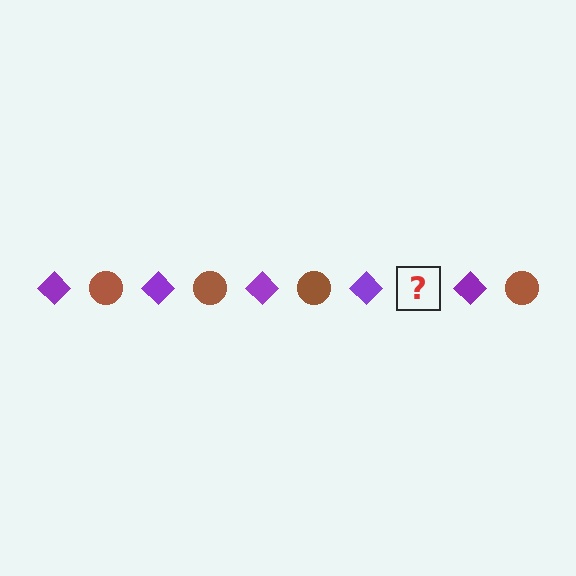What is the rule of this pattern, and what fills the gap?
The rule is that the pattern alternates between purple diamond and brown circle. The gap should be filled with a brown circle.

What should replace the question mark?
The question mark should be replaced with a brown circle.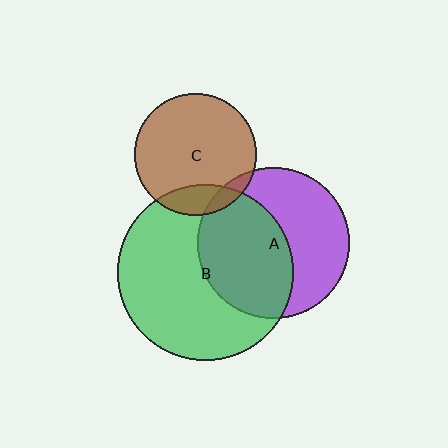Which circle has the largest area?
Circle B (green).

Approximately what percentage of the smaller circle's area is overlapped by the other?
Approximately 50%.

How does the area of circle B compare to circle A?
Approximately 1.4 times.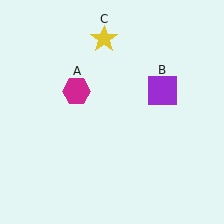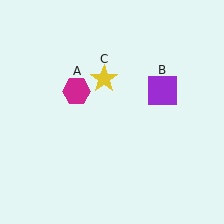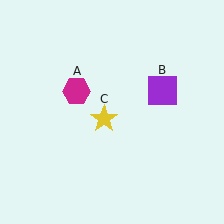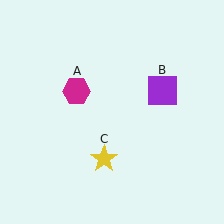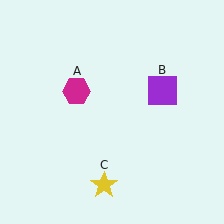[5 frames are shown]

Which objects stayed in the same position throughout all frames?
Magenta hexagon (object A) and purple square (object B) remained stationary.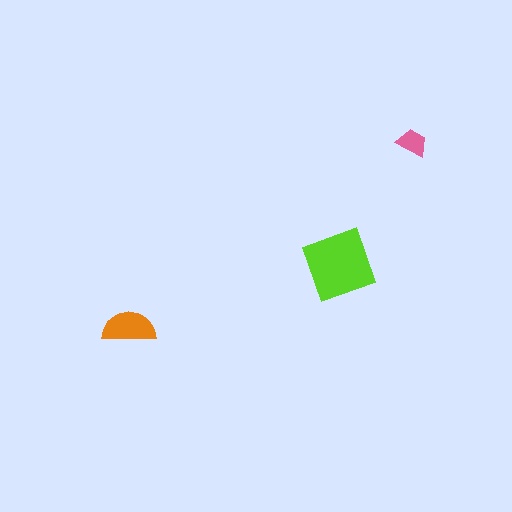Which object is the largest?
The lime diamond.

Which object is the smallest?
The pink trapezoid.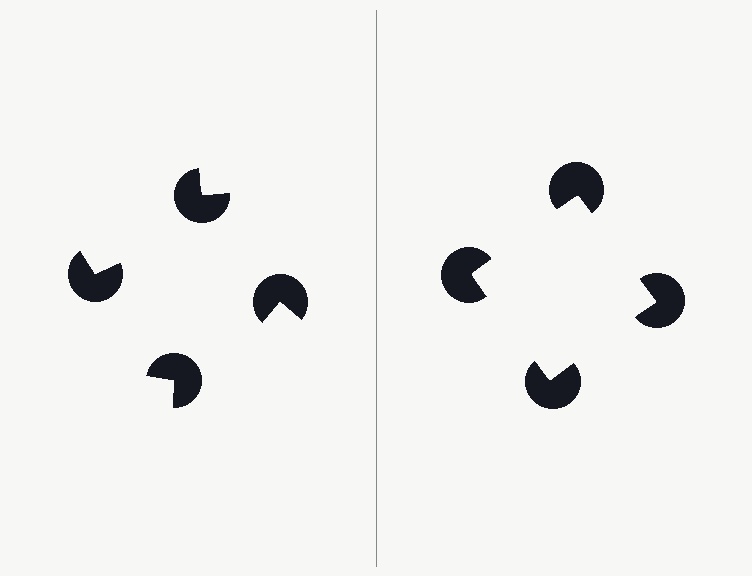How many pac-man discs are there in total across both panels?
8 — 4 on each side.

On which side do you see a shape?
An illusory square appears on the right side. On the left side the wedge cuts are rotated, so no coherent shape forms.